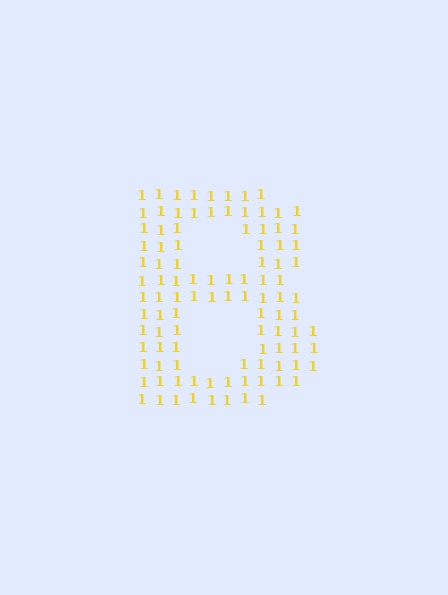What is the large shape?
The large shape is the letter B.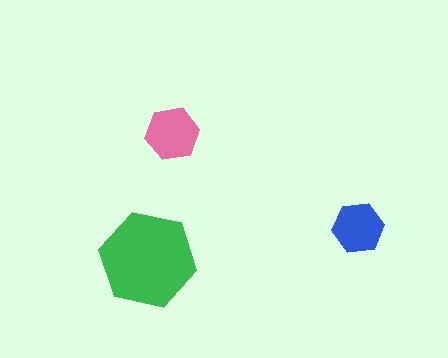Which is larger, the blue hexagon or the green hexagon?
The green one.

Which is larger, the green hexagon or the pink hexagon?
The green one.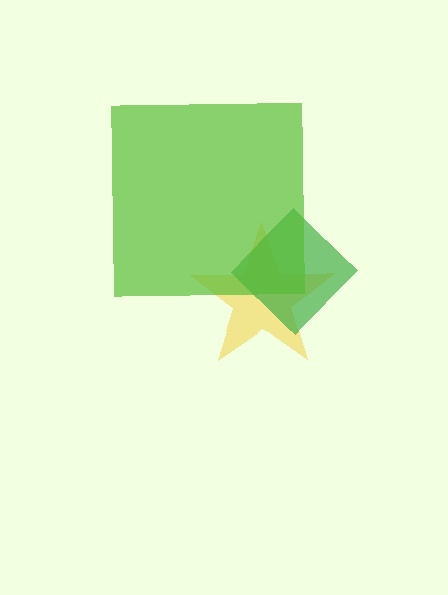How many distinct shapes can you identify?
There are 3 distinct shapes: a yellow star, a green diamond, a lime square.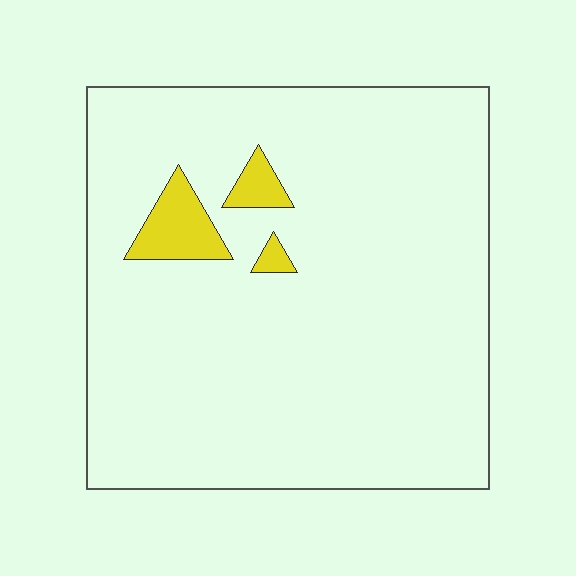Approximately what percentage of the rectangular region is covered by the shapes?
Approximately 5%.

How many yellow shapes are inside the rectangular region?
3.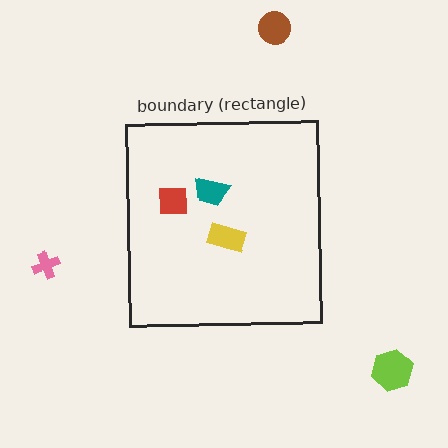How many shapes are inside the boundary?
3 inside, 3 outside.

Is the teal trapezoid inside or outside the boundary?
Inside.